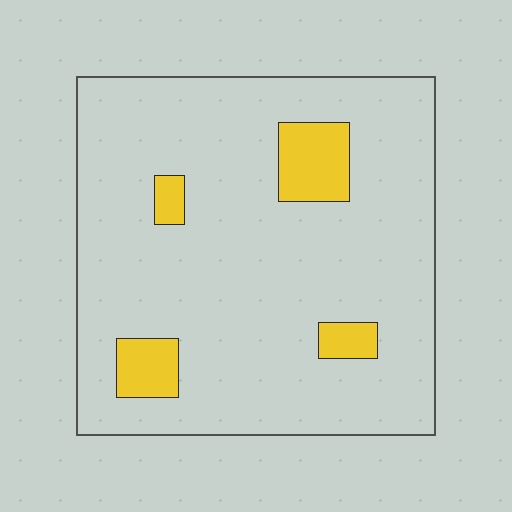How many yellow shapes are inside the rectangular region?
4.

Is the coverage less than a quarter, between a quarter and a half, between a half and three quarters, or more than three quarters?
Less than a quarter.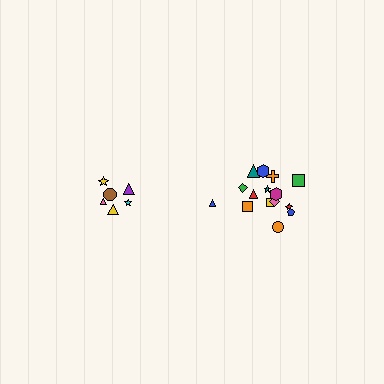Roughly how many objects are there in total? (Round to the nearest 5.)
Roughly 20 objects in total.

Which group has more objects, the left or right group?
The right group.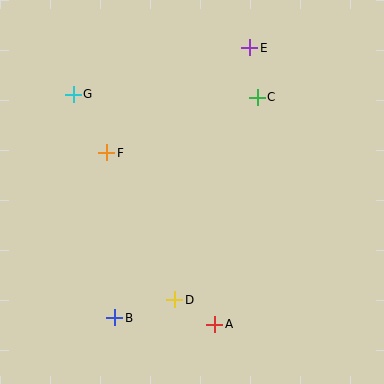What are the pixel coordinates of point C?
Point C is at (257, 97).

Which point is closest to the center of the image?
Point F at (107, 153) is closest to the center.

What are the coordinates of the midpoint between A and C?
The midpoint between A and C is at (236, 211).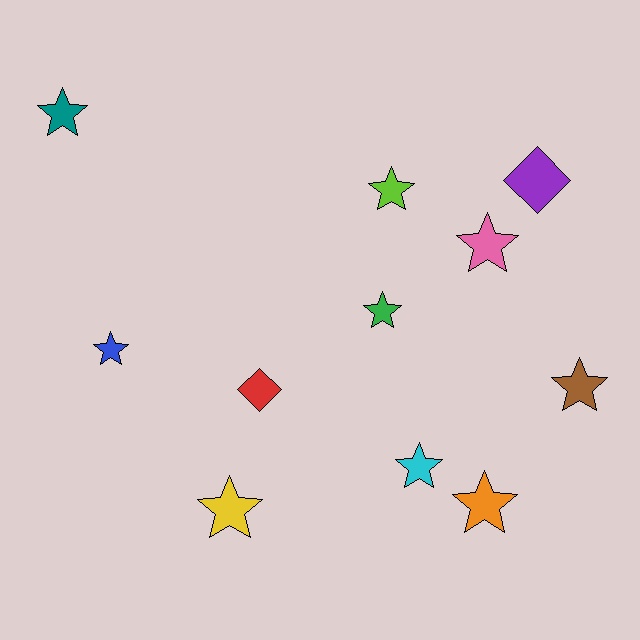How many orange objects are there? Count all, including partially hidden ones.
There is 1 orange object.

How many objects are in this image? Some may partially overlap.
There are 11 objects.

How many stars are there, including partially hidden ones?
There are 9 stars.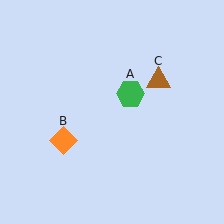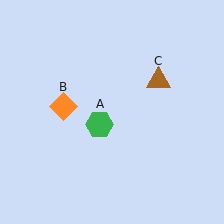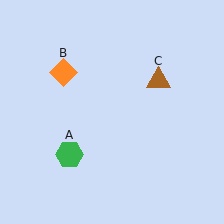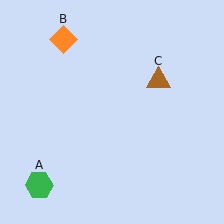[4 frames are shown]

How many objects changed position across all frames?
2 objects changed position: green hexagon (object A), orange diamond (object B).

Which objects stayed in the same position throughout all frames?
Brown triangle (object C) remained stationary.